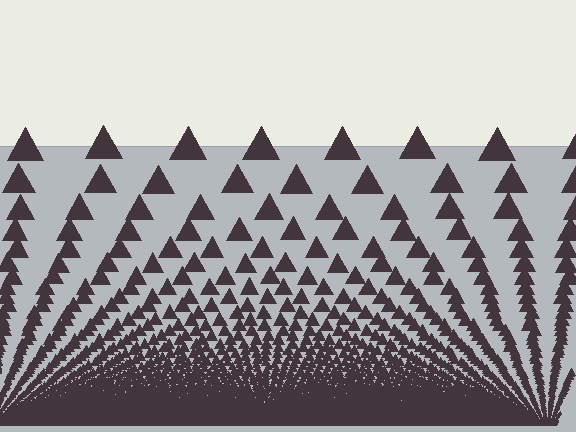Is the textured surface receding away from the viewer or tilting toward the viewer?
The surface appears to tilt toward the viewer. Texture elements get larger and sparser toward the top.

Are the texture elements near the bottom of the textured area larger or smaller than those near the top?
Smaller. The gradient is inverted — elements near the bottom are smaller and denser.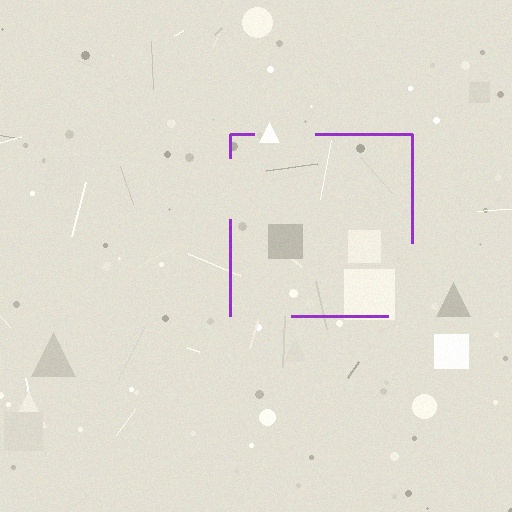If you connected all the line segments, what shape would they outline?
They would outline a square.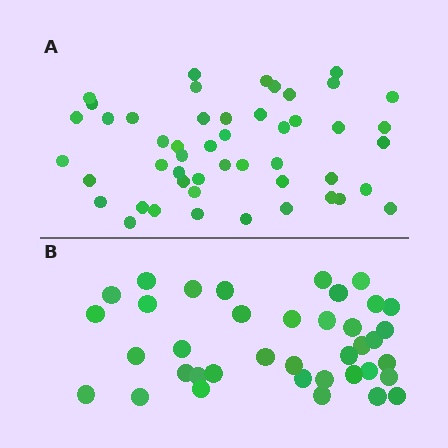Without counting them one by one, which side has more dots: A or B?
Region A (the top region) has more dots.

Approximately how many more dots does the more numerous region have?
Region A has roughly 12 or so more dots than region B.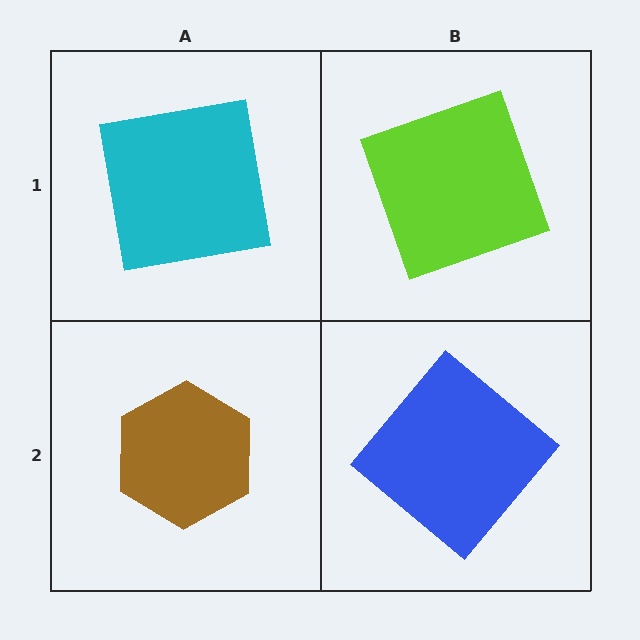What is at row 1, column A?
A cyan square.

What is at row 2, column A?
A brown hexagon.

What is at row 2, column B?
A blue diamond.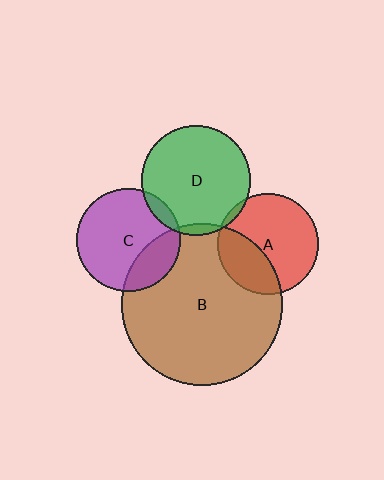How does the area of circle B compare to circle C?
Approximately 2.4 times.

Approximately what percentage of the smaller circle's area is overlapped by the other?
Approximately 5%.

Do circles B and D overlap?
Yes.